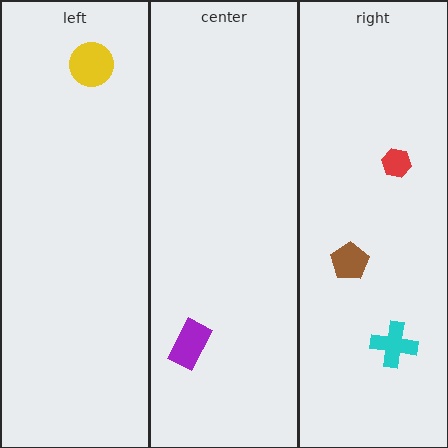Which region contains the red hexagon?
The right region.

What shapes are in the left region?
The yellow circle.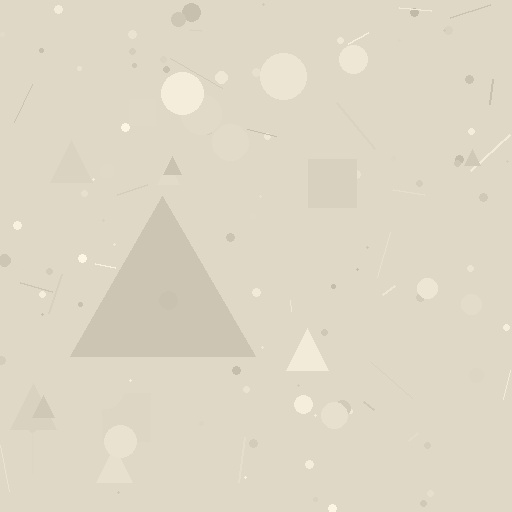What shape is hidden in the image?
A triangle is hidden in the image.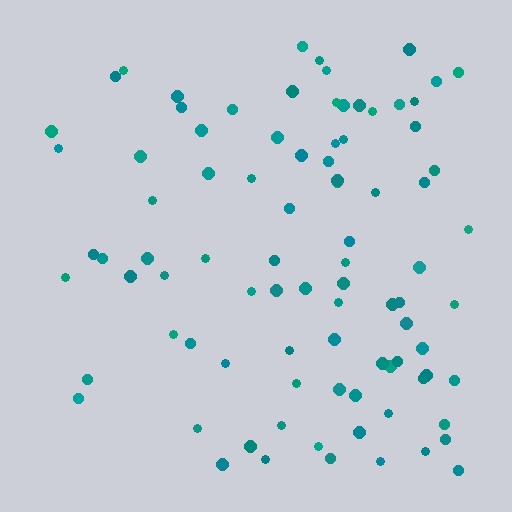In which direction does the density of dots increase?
From left to right, with the right side densest.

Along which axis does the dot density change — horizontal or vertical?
Horizontal.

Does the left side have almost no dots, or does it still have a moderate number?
Still a moderate number, just noticeably fewer than the right.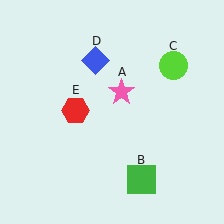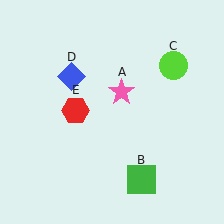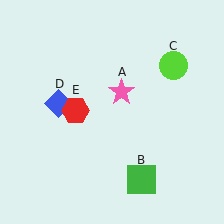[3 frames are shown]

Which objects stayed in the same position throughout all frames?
Pink star (object A) and green square (object B) and lime circle (object C) and red hexagon (object E) remained stationary.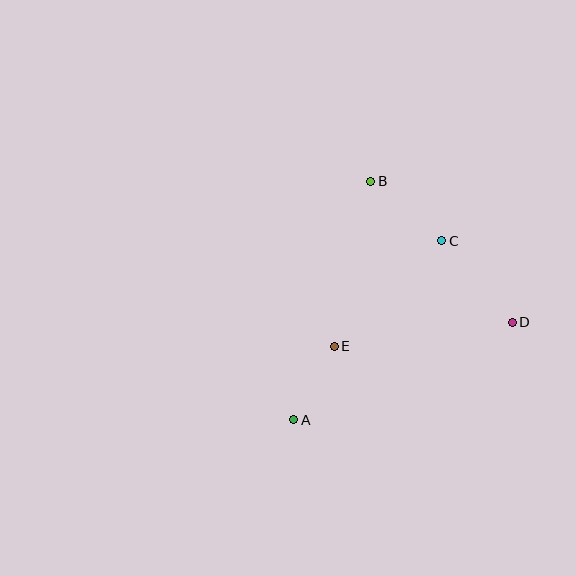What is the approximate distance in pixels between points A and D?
The distance between A and D is approximately 240 pixels.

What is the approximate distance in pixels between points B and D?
The distance between B and D is approximately 200 pixels.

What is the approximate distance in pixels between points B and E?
The distance between B and E is approximately 169 pixels.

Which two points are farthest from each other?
Points A and B are farthest from each other.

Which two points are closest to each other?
Points A and E are closest to each other.